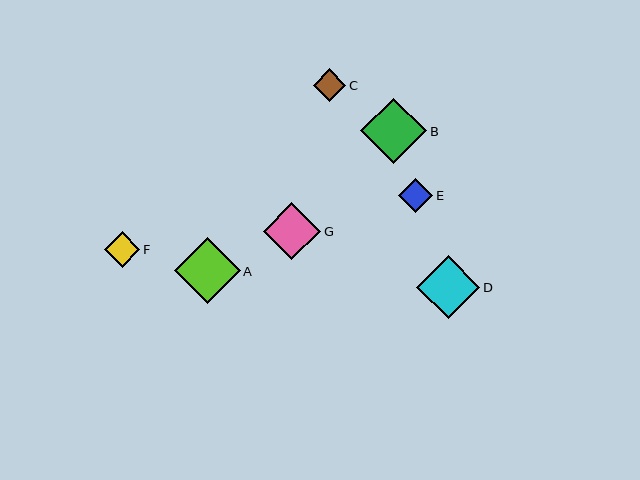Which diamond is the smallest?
Diamond C is the smallest with a size of approximately 33 pixels.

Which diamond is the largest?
Diamond B is the largest with a size of approximately 66 pixels.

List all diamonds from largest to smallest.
From largest to smallest: B, A, D, G, F, E, C.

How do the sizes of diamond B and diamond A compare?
Diamond B and diamond A are approximately the same size.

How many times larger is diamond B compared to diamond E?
Diamond B is approximately 1.9 times the size of diamond E.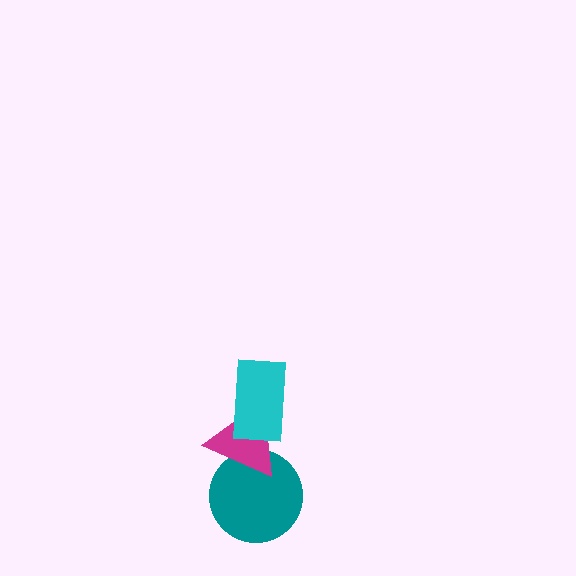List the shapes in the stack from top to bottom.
From top to bottom: the cyan rectangle, the magenta triangle, the teal circle.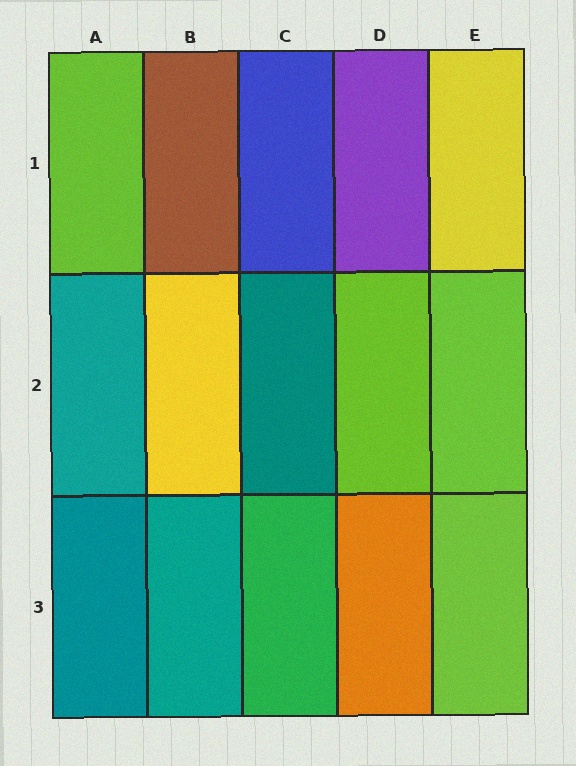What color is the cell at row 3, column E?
Lime.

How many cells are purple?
1 cell is purple.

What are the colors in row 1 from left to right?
Lime, brown, blue, purple, yellow.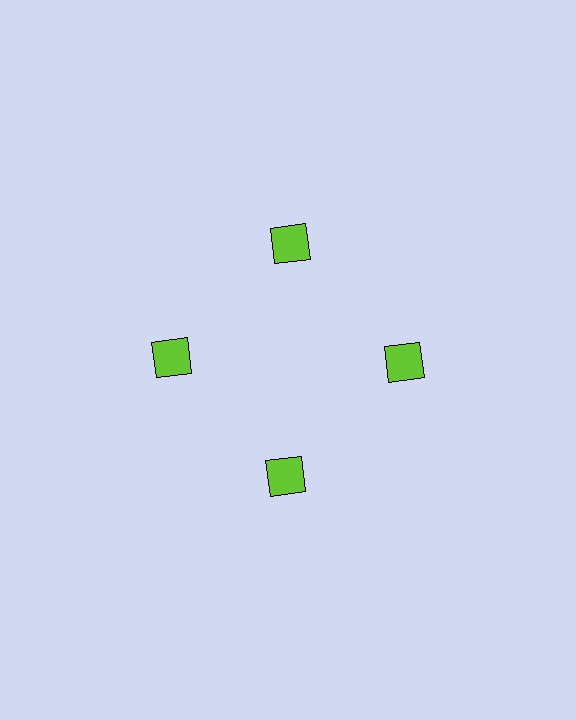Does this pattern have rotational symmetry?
Yes, this pattern has 4-fold rotational symmetry. It looks the same after rotating 90 degrees around the center.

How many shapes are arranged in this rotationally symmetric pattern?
There are 4 shapes, arranged in 4 groups of 1.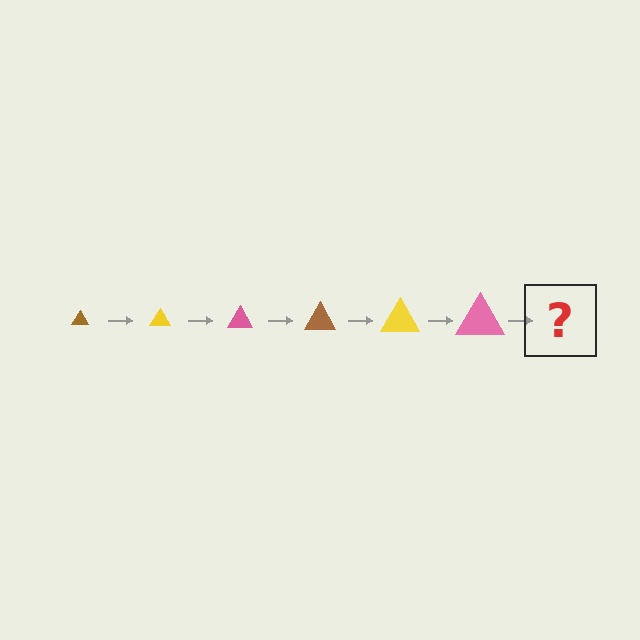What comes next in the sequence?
The next element should be a brown triangle, larger than the previous one.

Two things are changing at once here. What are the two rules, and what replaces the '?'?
The two rules are that the triangle grows larger each step and the color cycles through brown, yellow, and pink. The '?' should be a brown triangle, larger than the previous one.